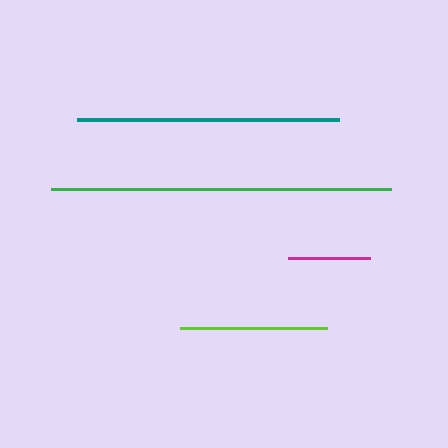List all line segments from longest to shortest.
From longest to shortest: green, teal, lime, magenta.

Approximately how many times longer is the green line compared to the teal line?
The green line is approximately 1.3 times the length of the teal line.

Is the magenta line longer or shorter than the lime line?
The lime line is longer than the magenta line.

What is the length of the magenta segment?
The magenta segment is approximately 83 pixels long.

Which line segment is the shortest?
The magenta line is the shortest at approximately 83 pixels.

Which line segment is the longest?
The green line is the longest at approximately 340 pixels.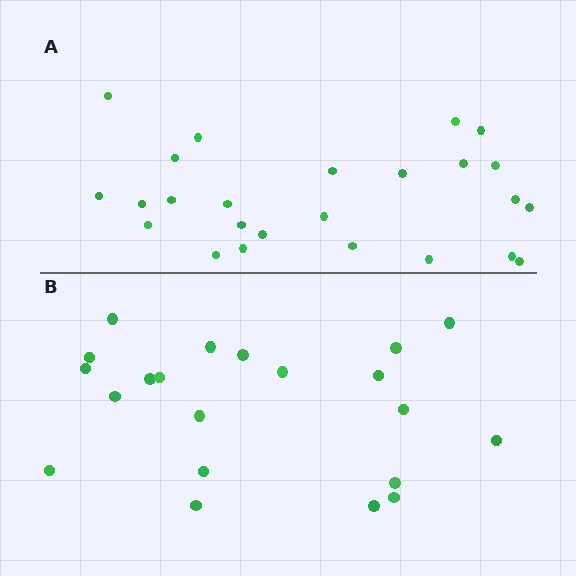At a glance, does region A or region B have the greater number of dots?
Region A (the top region) has more dots.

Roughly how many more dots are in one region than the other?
Region A has about 4 more dots than region B.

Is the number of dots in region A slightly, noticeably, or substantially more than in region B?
Region A has only slightly more — the two regions are fairly close. The ratio is roughly 1.2 to 1.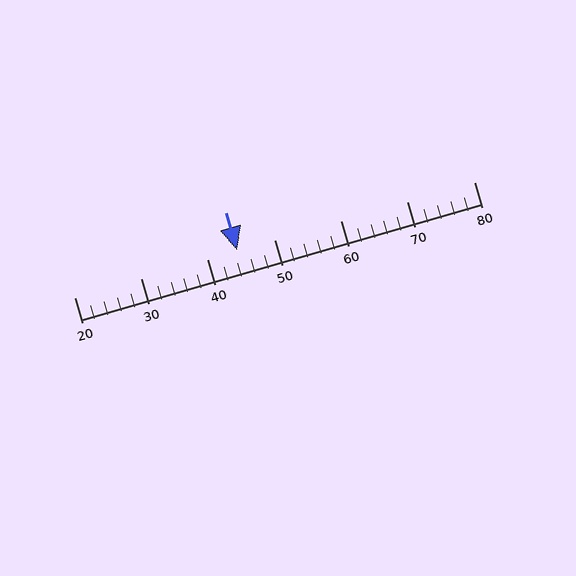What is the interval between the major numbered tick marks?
The major tick marks are spaced 10 units apart.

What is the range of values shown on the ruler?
The ruler shows values from 20 to 80.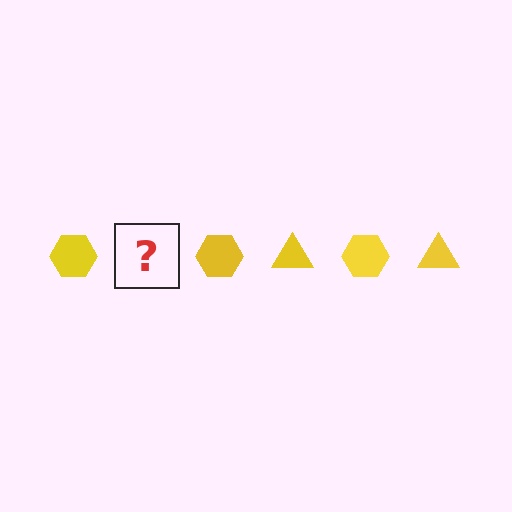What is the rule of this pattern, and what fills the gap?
The rule is that the pattern cycles through hexagon, triangle shapes in yellow. The gap should be filled with a yellow triangle.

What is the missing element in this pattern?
The missing element is a yellow triangle.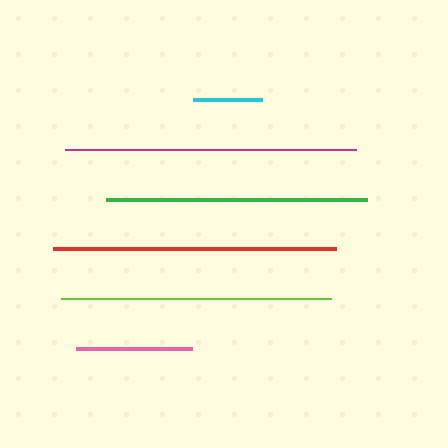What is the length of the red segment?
The red segment is approximately 282 pixels long.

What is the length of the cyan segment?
The cyan segment is approximately 69 pixels long.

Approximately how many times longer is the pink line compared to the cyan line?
The pink line is approximately 1.7 times the length of the cyan line.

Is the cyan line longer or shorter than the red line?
The red line is longer than the cyan line.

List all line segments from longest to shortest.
From longest to shortest: magenta, red, lime, green, pink, cyan.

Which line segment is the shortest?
The cyan line is the shortest at approximately 69 pixels.